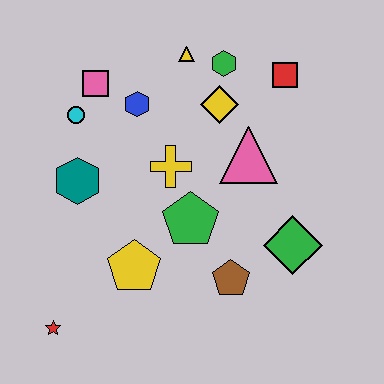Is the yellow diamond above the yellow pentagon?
Yes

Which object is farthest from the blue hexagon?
The red star is farthest from the blue hexagon.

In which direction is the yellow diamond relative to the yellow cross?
The yellow diamond is above the yellow cross.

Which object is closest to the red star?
The yellow pentagon is closest to the red star.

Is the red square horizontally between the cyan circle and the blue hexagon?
No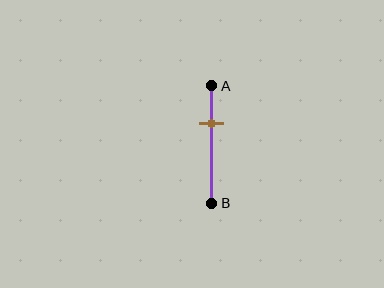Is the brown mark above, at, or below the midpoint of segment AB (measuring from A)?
The brown mark is above the midpoint of segment AB.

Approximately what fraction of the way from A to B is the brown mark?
The brown mark is approximately 30% of the way from A to B.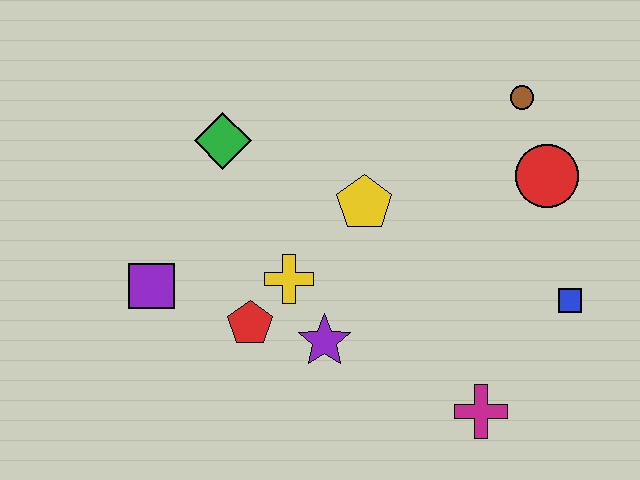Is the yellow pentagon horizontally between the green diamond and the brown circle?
Yes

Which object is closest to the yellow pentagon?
The yellow cross is closest to the yellow pentagon.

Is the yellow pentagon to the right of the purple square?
Yes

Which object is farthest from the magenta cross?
The green diamond is farthest from the magenta cross.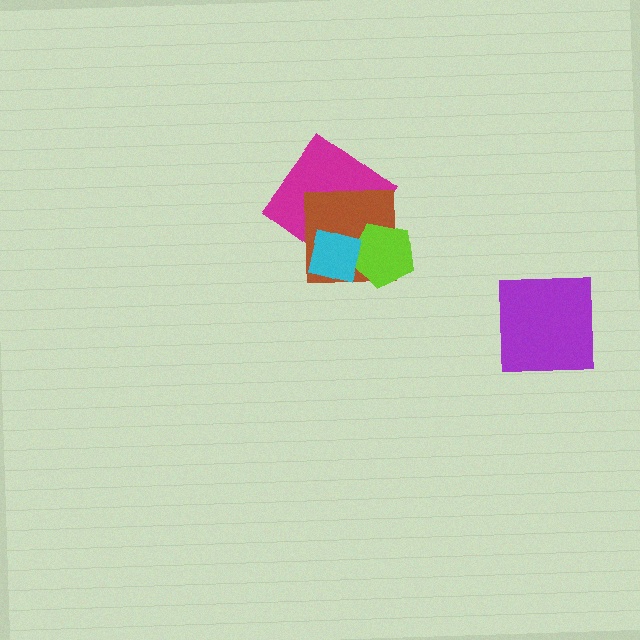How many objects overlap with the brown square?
3 objects overlap with the brown square.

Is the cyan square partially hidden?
No, no other shape covers it.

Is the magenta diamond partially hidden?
Yes, it is partially covered by another shape.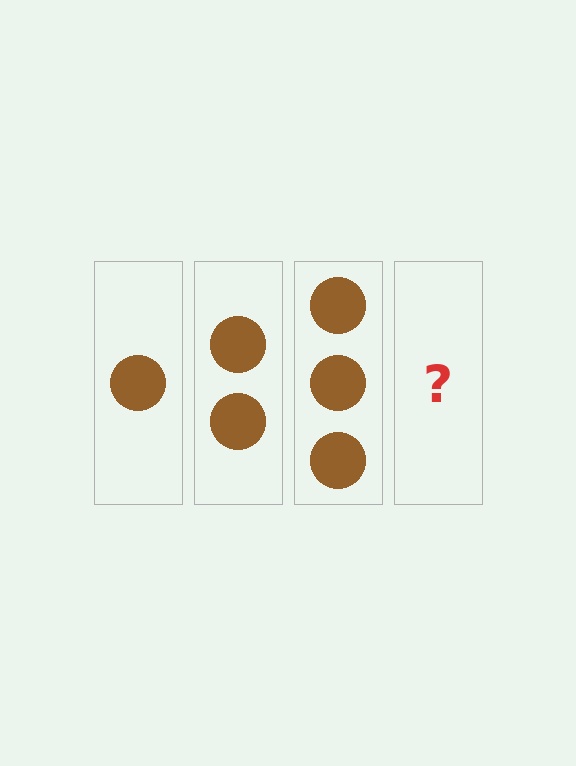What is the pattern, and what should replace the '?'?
The pattern is that each step adds one more circle. The '?' should be 4 circles.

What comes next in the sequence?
The next element should be 4 circles.